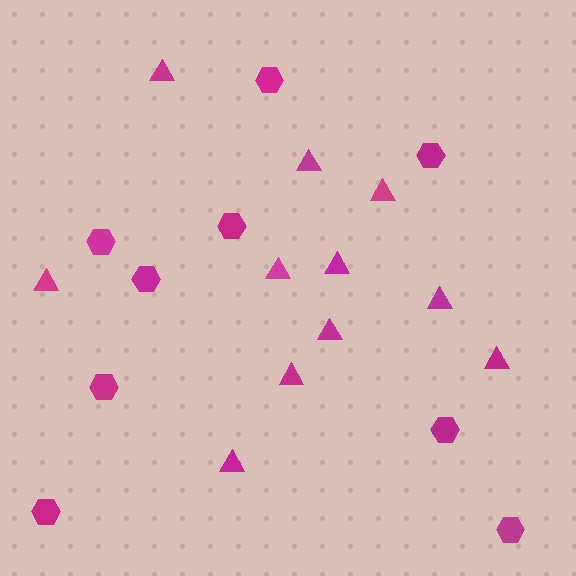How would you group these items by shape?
There are 2 groups: one group of hexagons (9) and one group of triangles (11).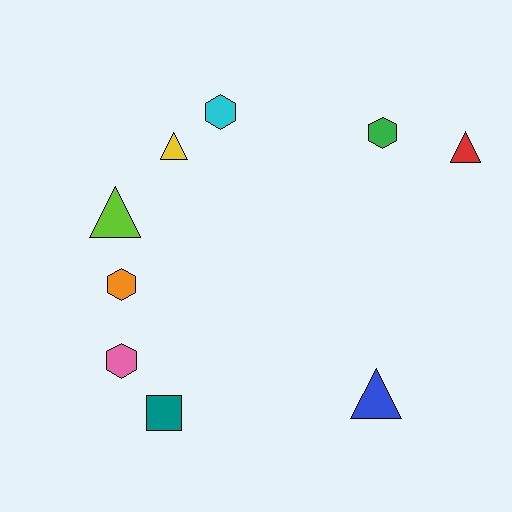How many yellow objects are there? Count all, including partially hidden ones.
There is 1 yellow object.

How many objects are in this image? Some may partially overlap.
There are 9 objects.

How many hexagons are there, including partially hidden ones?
There are 4 hexagons.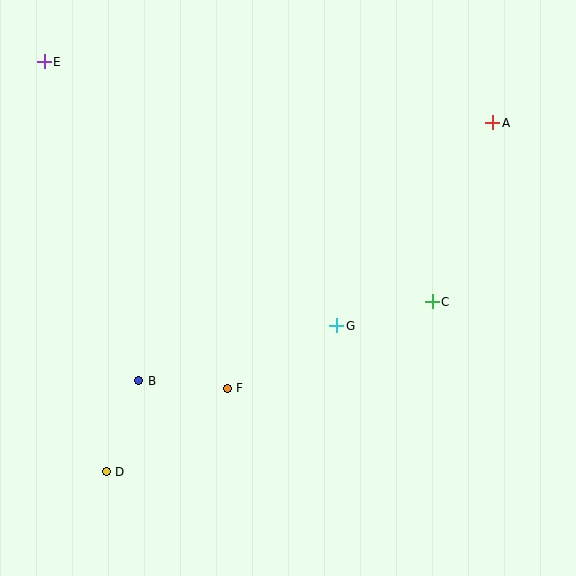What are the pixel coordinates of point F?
Point F is at (227, 388).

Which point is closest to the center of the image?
Point G at (337, 326) is closest to the center.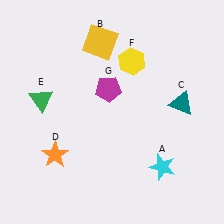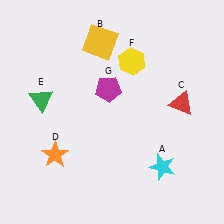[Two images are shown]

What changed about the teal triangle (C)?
In Image 1, C is teal. In Image 2, it changed to red.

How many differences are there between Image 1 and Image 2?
There is 1 difference between the two images.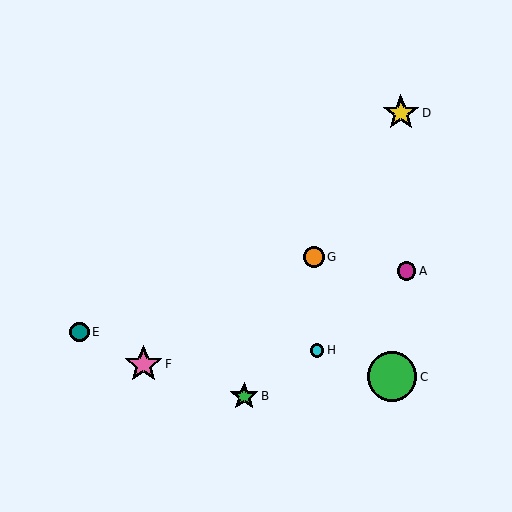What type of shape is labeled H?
Shape H is a cyan circle.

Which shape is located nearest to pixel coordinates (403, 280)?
The magenta circle (labeled A) at (406, 271) is nearest to that location.